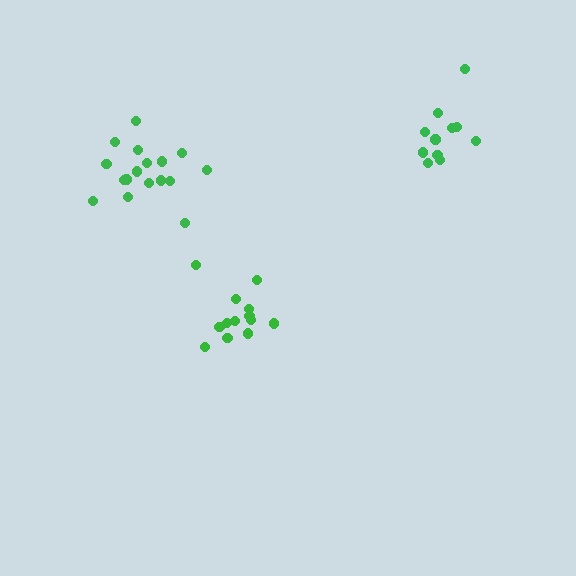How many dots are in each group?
Group 1: 11 dots, Group 2: 13 dots, Group 3: 17 dots (41 total).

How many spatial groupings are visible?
There are 3 spatial groupings.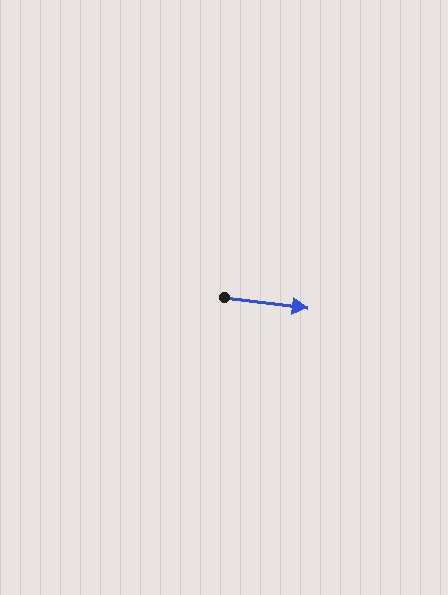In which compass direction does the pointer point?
East.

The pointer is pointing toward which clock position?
Roughly 3 o'clock.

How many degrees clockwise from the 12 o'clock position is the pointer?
Approximately 97 degrees.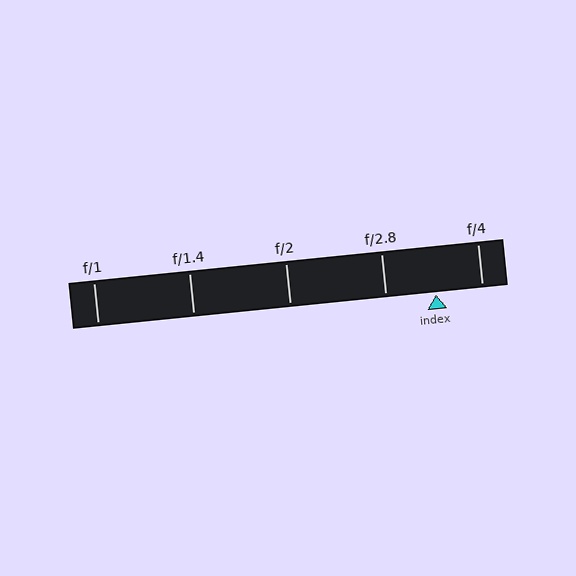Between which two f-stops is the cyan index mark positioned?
The index mark is between f/2.8 and f/4.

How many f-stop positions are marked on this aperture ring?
There are 5 f-stop positions marked.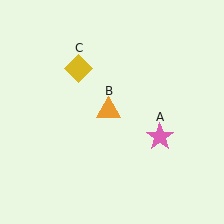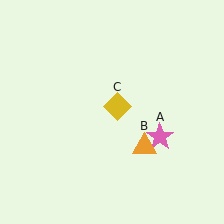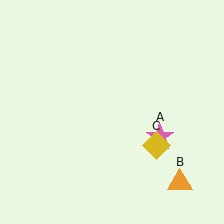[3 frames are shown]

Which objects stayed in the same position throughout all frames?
Pink star (object A) remained stationary.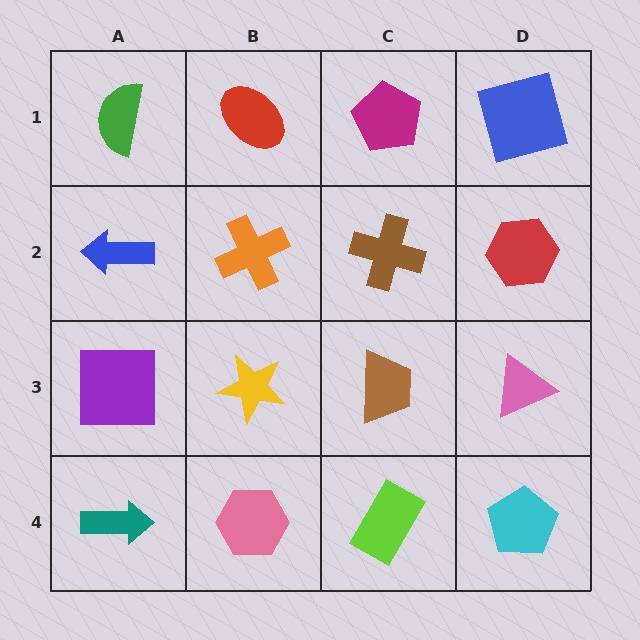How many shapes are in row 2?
4 shapes.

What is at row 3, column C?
A brown trapezoid.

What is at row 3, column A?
A purple square.